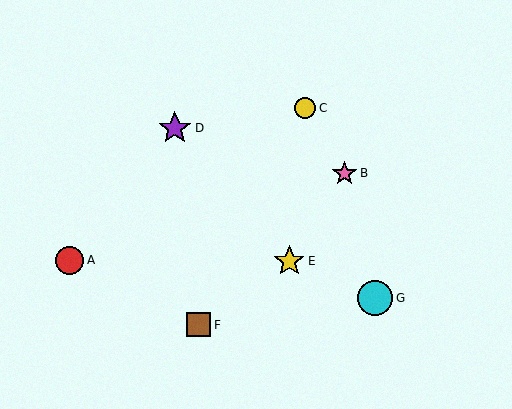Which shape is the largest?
The cyan circle (labeled G) is the largest.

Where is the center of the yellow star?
The center of the yellow star is at (289, 261).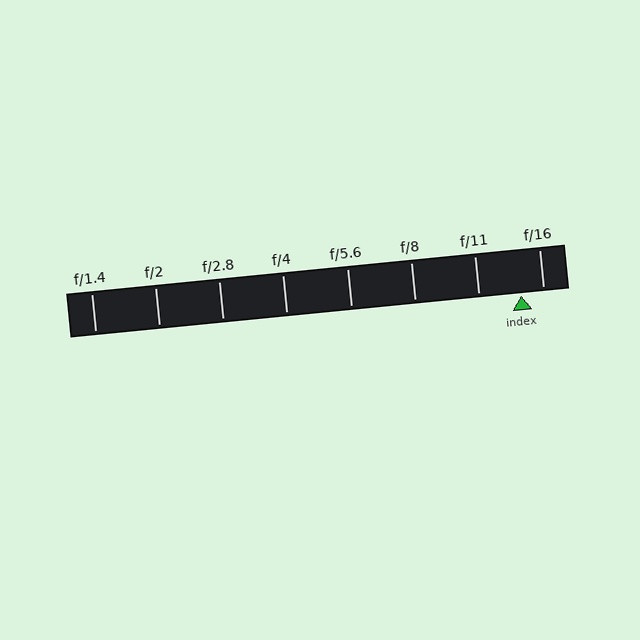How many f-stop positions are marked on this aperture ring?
There are 8 f-stop positions marked.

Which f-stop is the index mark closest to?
The index mark is closest to f/16.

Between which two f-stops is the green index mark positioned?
The index mark is between f/11 and f/16.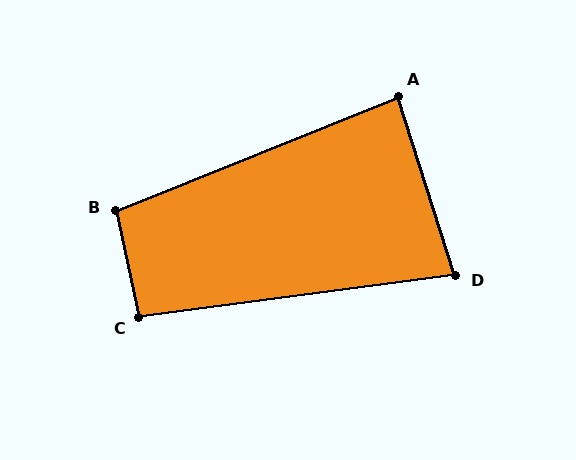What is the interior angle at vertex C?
Approximately 94 degrees (approximately right).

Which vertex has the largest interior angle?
B, at approximately 100 degrees.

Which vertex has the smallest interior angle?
D, at approximately 80 degrees.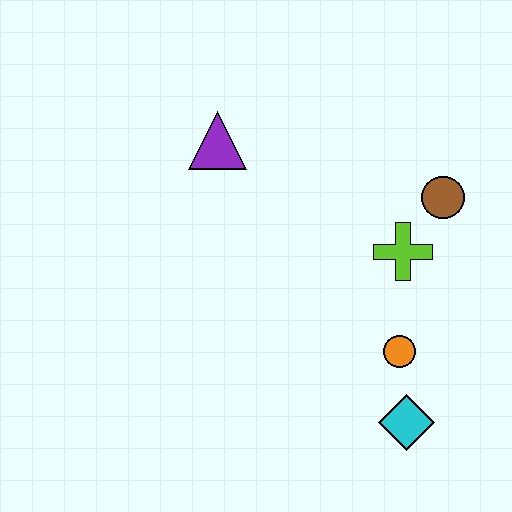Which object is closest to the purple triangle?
The lime cross is closest to the purple triangle.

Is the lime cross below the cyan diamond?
No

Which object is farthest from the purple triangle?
The cyan diamond is farthest from the purple triangle.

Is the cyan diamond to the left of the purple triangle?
No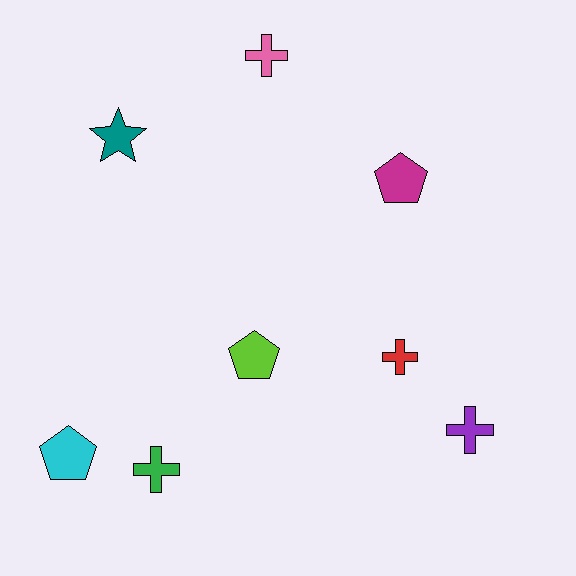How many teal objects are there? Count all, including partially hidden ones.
There is 1 teal object.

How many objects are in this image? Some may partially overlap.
There are 8 objects.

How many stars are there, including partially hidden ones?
There is 1 star.